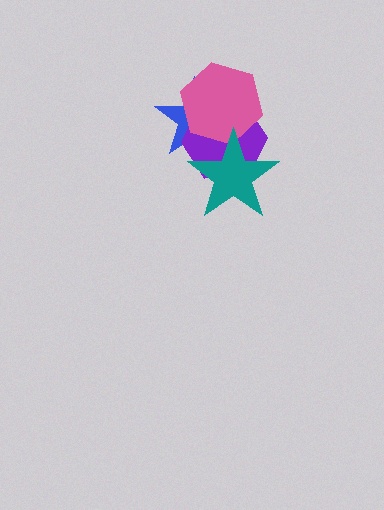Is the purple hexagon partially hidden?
Yes, it is partially covered by another shape.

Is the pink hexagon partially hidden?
Yes, it is partially covered by another shape.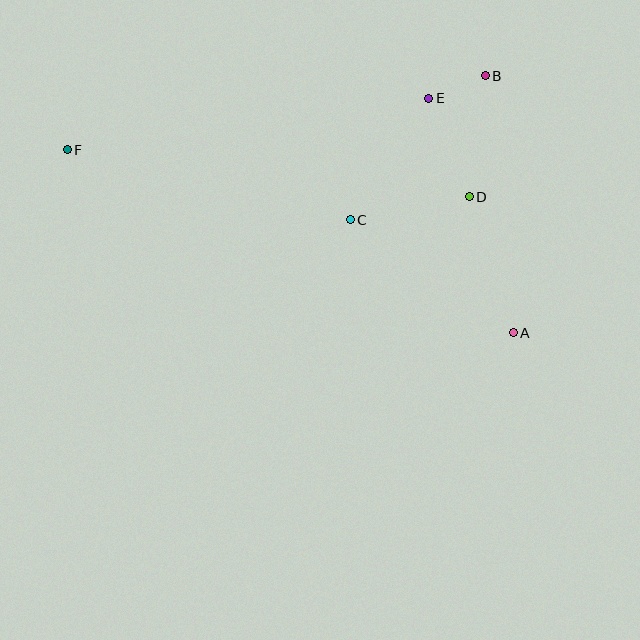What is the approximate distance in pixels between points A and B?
The distance between A and B is approximately 259 pixels.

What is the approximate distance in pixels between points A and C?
The distance between A and C is approximately 198 pixels.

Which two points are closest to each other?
Points B and E are closest to each other.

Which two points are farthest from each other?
Points A and F are farthest from each other.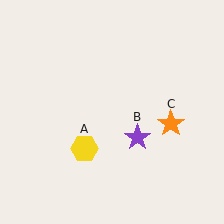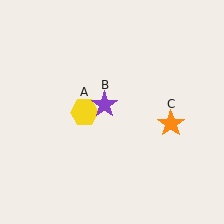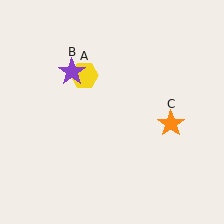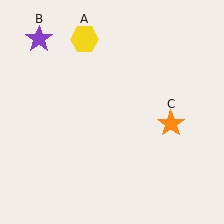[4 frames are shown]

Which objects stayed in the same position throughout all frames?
Orange star (object C) remained stationary.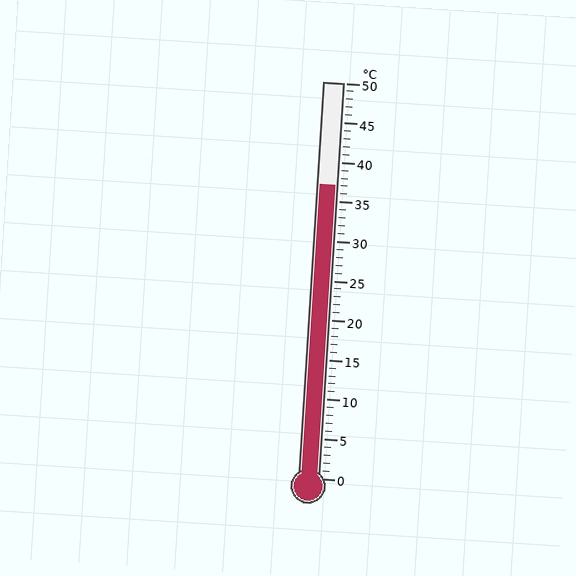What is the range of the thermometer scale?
The thermometer scale ranges from 0°C to 50°C.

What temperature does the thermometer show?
The thermometer shows approximately 37°C.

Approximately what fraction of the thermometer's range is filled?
The thermometer is filled to approximately 75% of its range.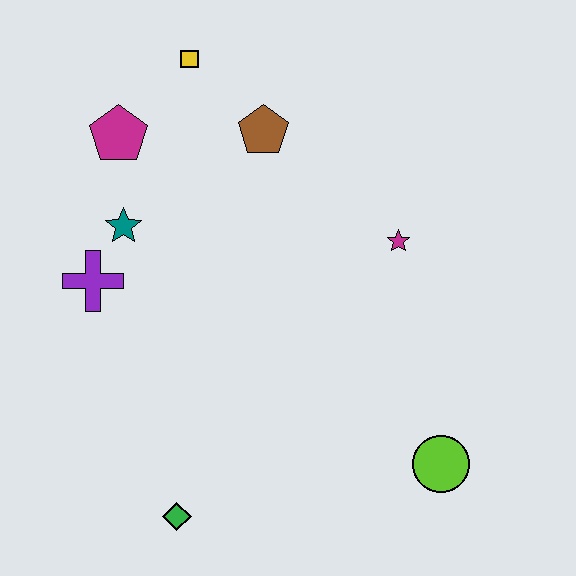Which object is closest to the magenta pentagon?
The teal star is closest to the magenta pentagon.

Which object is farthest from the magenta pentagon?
The lime circle is farthest from the magenta pentagon.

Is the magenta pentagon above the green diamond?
Yes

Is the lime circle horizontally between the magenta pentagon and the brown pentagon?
No